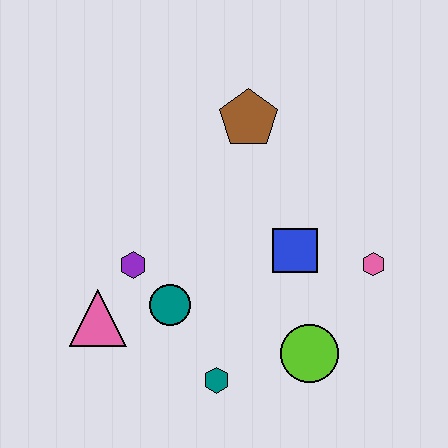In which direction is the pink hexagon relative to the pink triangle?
The pink hexagon is to the right of the pink triangle.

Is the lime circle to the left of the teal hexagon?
No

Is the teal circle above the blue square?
No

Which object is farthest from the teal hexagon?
The brown pentagon is farthest from the teal hexagon.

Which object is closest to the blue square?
The pink hexagon is closest to the blue square.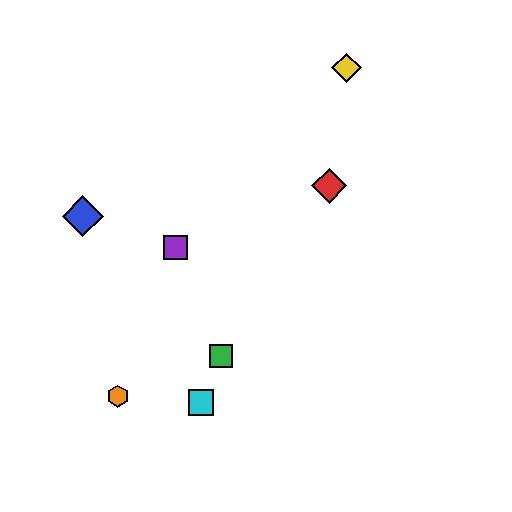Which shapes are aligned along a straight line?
The green square, the yellow diamond, the cyan square are aligned along a straight line.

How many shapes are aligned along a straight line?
3 shapes (the green square, the yellow diamond, the cyan square) are aligned along a straight line.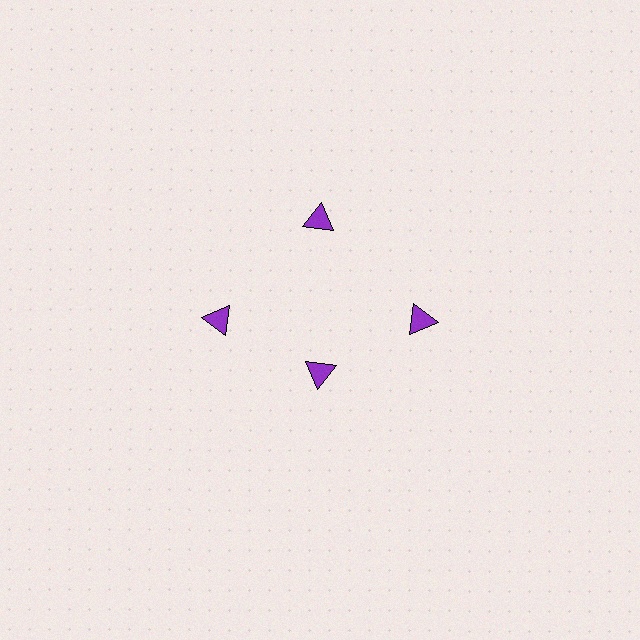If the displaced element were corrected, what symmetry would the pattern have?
It would have 4-fold rotational symmetry — the pattern would map onto itself every 90 degrees.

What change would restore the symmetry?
The symmetry would be restored by moving it outward, back onto the ring so that all 4 triangles sit at equal angles and equal distance from the center.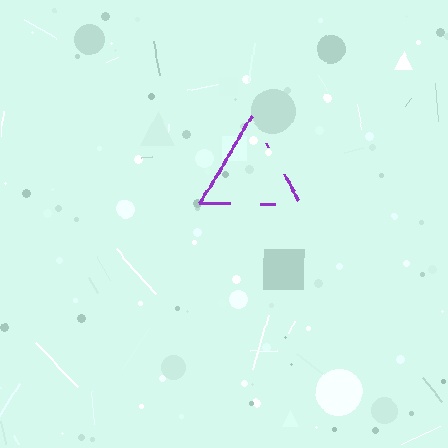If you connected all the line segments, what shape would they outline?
They would outline a triangle.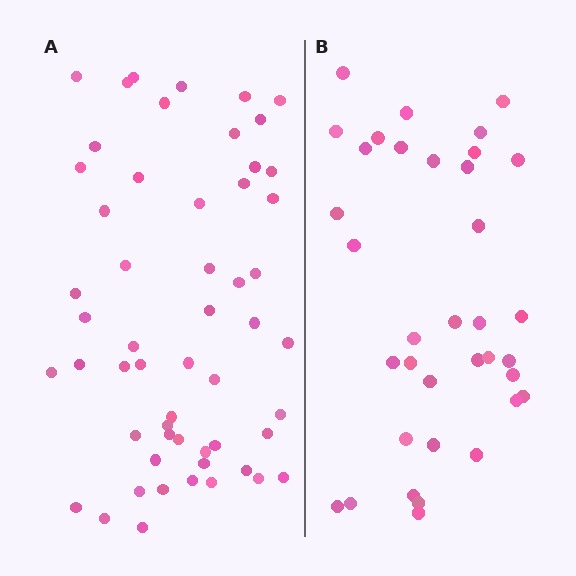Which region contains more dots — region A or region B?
Region A (the left region) has more dots.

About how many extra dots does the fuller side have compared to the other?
Region A has approximately 20 more dots than region B.